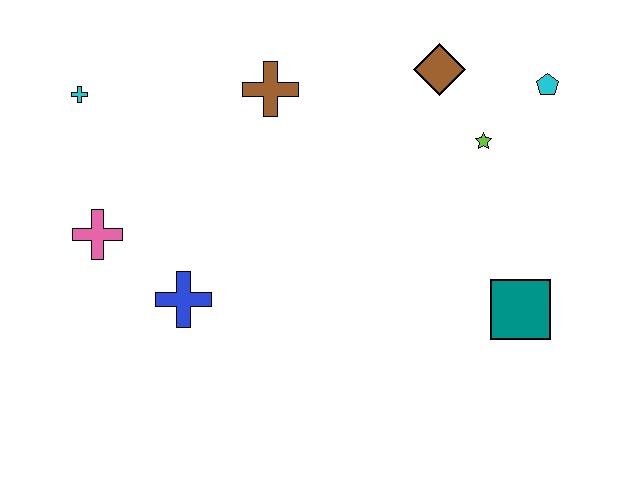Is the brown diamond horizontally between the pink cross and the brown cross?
No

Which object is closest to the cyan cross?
The pink cross is closest to the cyan cross.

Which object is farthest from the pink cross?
The cyan pentagon is farthest from the pink cross.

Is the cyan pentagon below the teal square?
No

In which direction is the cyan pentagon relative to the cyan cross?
The cyan pentagon is to the right of the cyan cross.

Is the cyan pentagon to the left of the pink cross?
No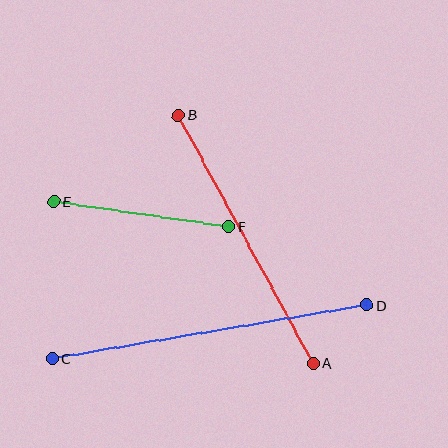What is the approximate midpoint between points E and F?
The midpoint is at approximately (141, 214) pixels.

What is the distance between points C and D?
The distance is approximately 319 pixels.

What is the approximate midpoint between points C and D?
The midpoint is at approximately (209, 332) pixels.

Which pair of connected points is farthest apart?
Points C and D are farthest apart.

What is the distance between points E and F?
The distance is approximately 177 pixels.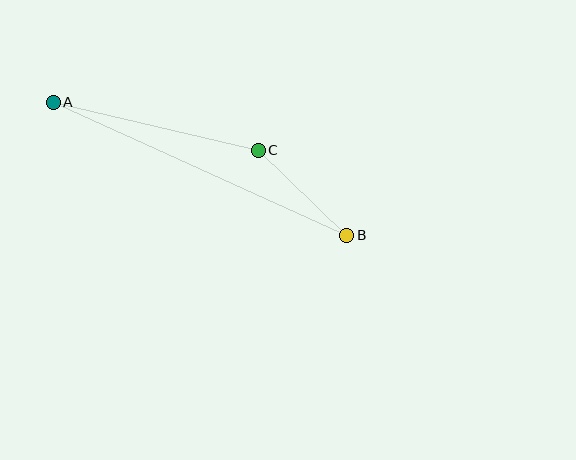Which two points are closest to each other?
Points B and C are closest to each other.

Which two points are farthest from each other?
Points A and B are farthest from each other.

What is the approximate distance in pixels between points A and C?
The distance between A and C is approximately 211 pixels.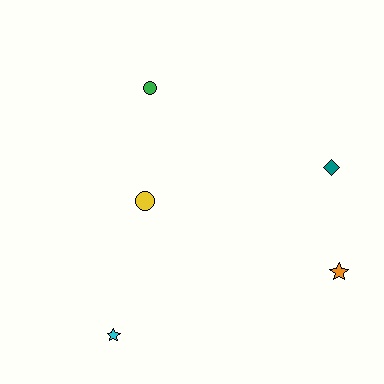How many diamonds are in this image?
There is 1 diamond.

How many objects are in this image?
There are 5 objects.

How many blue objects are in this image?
There are no blue objects.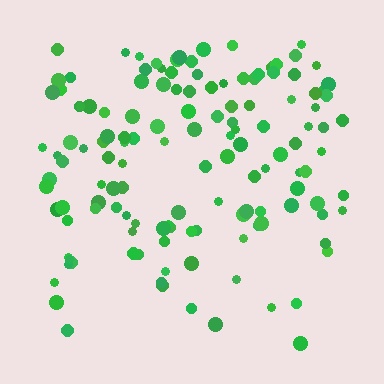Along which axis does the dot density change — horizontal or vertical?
Vertical.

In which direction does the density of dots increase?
From bottom to top, with the top side densest.